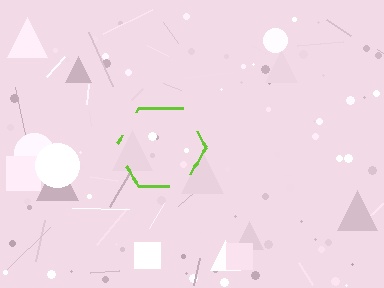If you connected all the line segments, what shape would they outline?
They would outline a hexagon.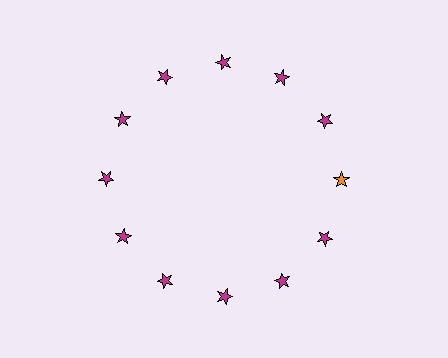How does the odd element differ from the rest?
It has a different color: orange instead of magenta.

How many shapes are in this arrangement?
There are 12 shapes arranged in a ring pattern.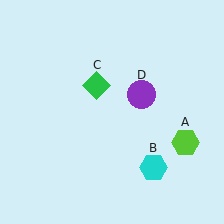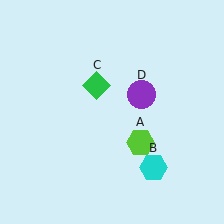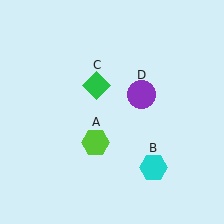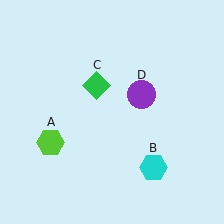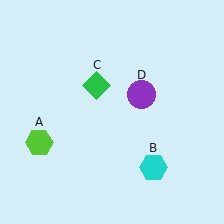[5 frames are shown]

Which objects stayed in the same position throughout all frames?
Cyan hexagon (object B) and green diamond (object C) and purple circle (object D) remained stationary.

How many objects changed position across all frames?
1 object changed position: lime hexagon (object A).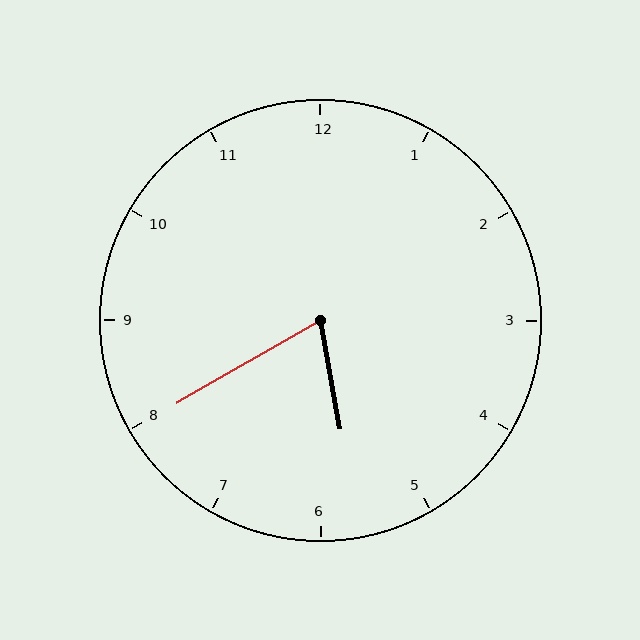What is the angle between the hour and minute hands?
Approximately 70 degrees.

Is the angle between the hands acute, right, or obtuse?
It is acute.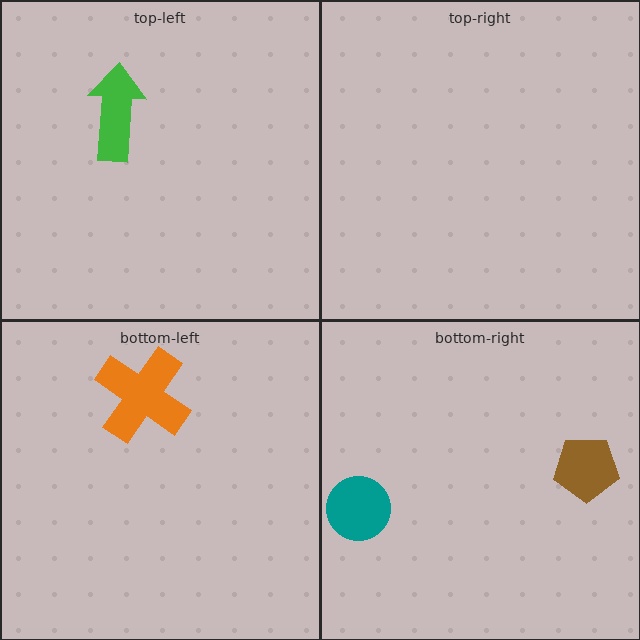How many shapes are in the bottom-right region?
2.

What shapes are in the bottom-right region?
The teal circle, the brown pentagon.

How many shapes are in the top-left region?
1.